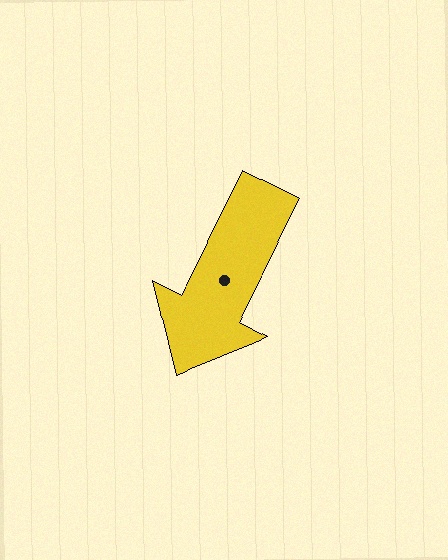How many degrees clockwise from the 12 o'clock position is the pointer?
Approximately 207 degrees.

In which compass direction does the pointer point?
Southwest.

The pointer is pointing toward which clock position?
Roughly 7 o'clock.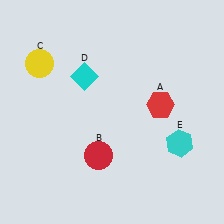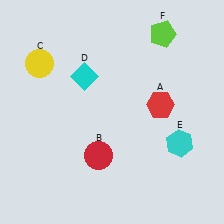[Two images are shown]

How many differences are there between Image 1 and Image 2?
There is 1 difference between the two images.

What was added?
A lime pentagon (F) was added in Image 2.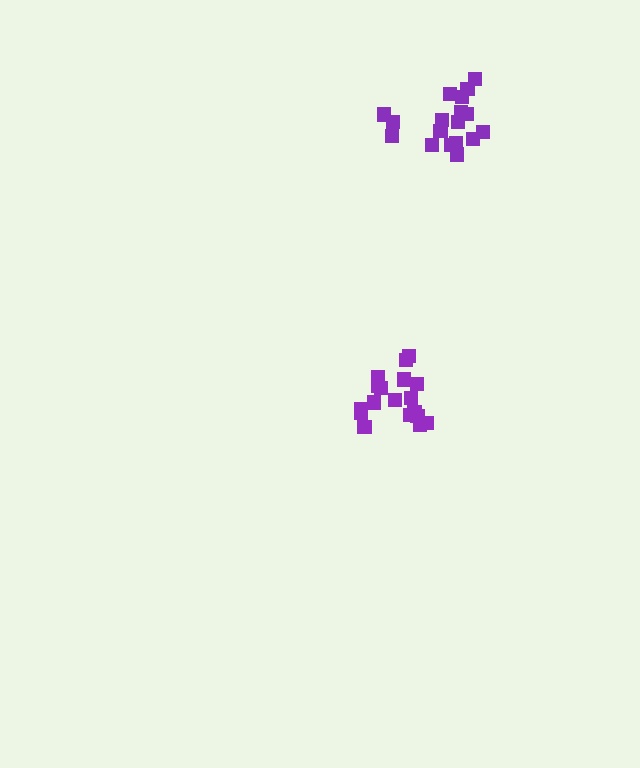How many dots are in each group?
Group 1: 18 dots, Group 2: 18 dots (36 total).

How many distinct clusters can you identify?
There are 2 distinct clusters.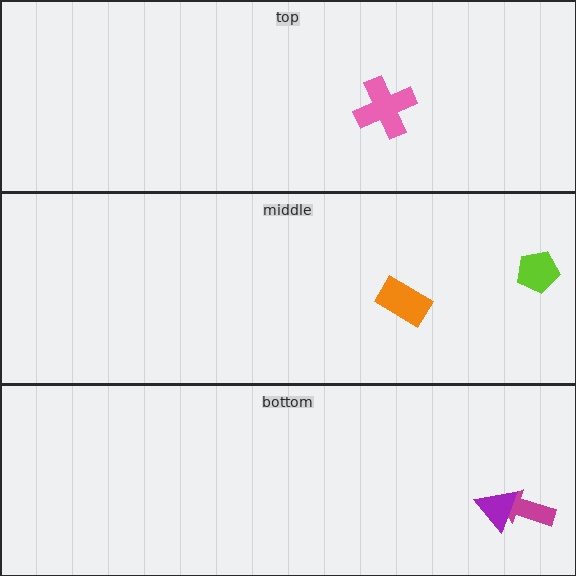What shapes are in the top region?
The pink cross.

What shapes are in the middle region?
The orange rectangle, the lime pentagon.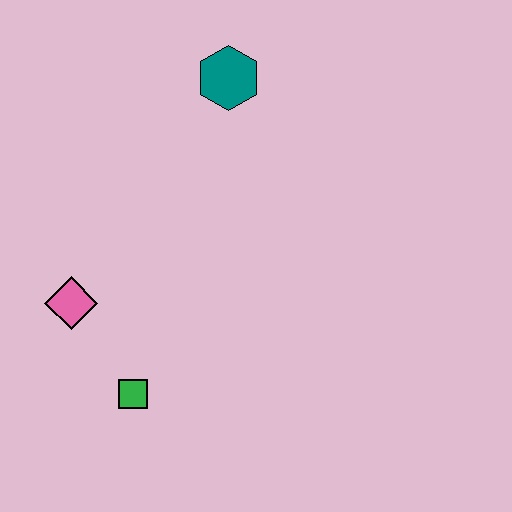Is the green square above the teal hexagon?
No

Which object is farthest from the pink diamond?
The teal hexagon is farthest from the pink diamond.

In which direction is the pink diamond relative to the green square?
The pink diamond is above the green square.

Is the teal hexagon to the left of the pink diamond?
No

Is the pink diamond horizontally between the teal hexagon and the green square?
No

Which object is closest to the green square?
The pink diamond is closest to the green square.